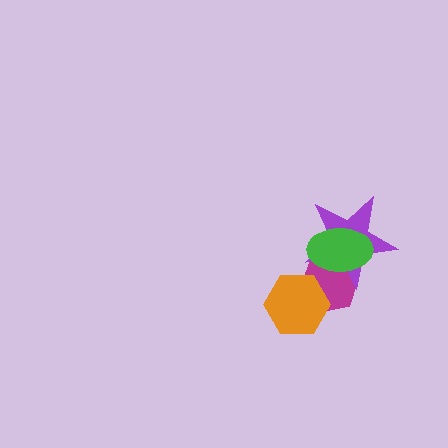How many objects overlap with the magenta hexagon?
3 objects overlap with the magenta hexagon.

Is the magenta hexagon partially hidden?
Yes, it is partially covered by another shape.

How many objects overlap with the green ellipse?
2 objects overlap with the green ellipse.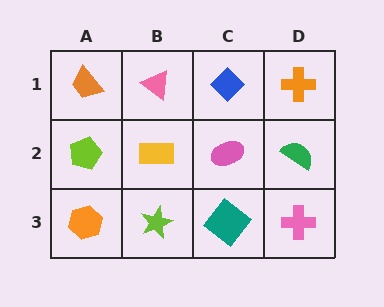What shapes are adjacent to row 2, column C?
A blue diamond (row 1, column C), a teal diamond (row 3, column C), a yellow rectangle (row 2, column B), a green semicircle (row 2, column D).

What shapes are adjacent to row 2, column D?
An orange cross (row 1, column D), a pink cross (row 3, column D), a pink ellipse (row 2, column C).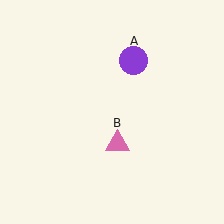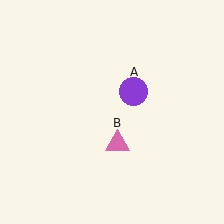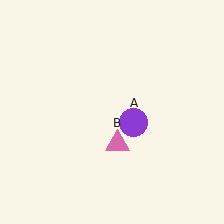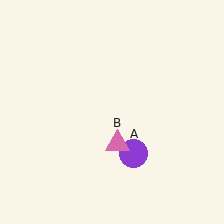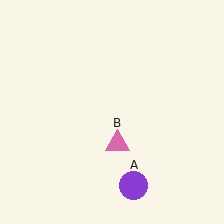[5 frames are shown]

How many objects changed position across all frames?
1 object changed position: purple circle (object A).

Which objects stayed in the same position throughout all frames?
Pink triangle (object B) remained stationary.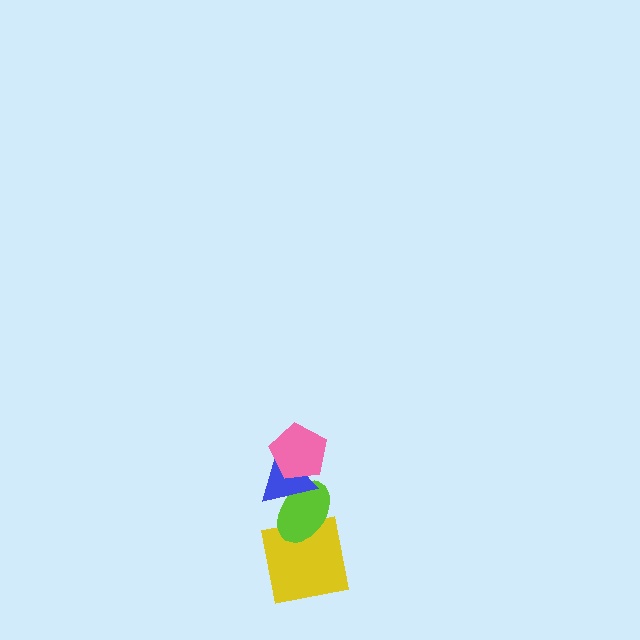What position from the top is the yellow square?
The yellow square is 4th from the top.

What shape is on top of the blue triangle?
The pink pentagon is on top of the blue triangle.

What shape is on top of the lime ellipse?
The blue triangle is on top of the lime ellipse.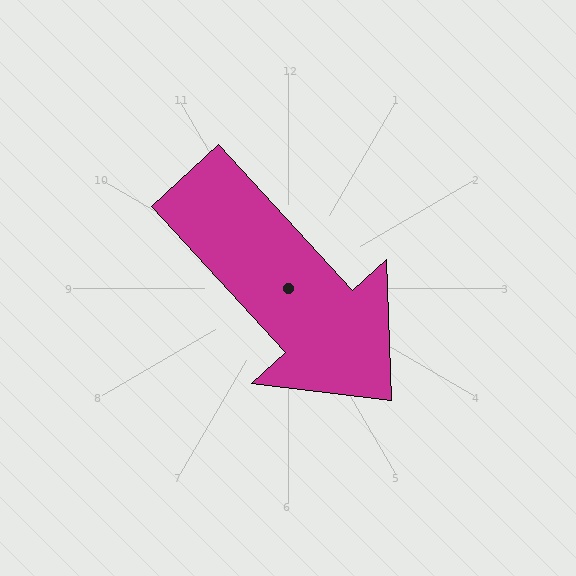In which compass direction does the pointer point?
Southeast.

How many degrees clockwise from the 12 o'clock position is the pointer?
Approximately 137 degrees.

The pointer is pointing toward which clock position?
Roughly 5 o'clock.